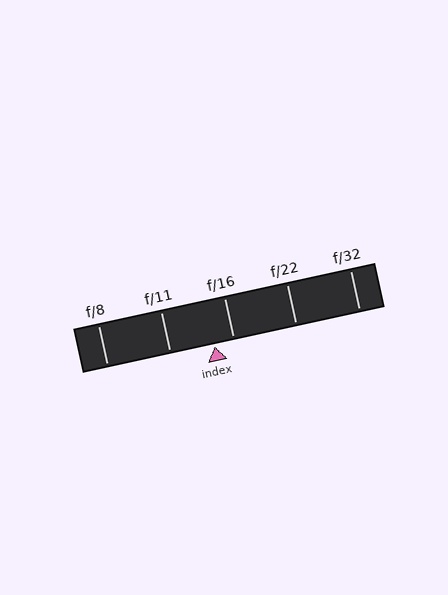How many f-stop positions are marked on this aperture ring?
There are 5 f-stop positions marked.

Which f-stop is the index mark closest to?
The index mark is closest to f/16.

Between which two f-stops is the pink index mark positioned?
The index mark is between f/11 and f/16.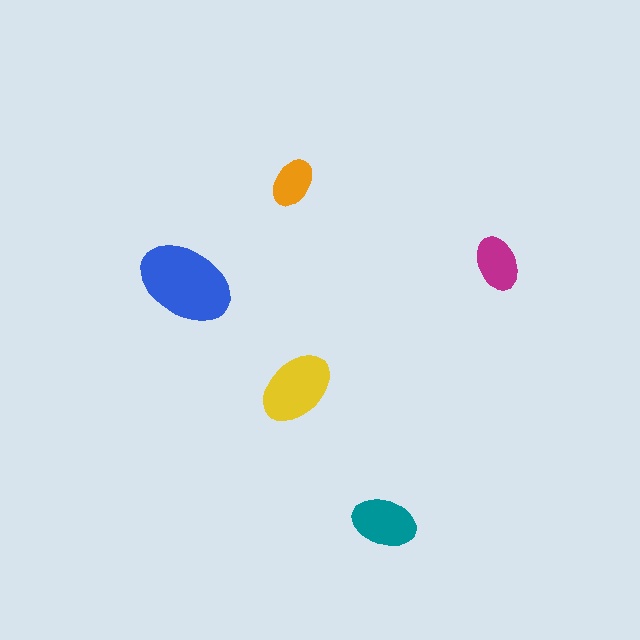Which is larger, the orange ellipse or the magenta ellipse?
The magenta one.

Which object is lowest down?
The teal ellipse is bottommost.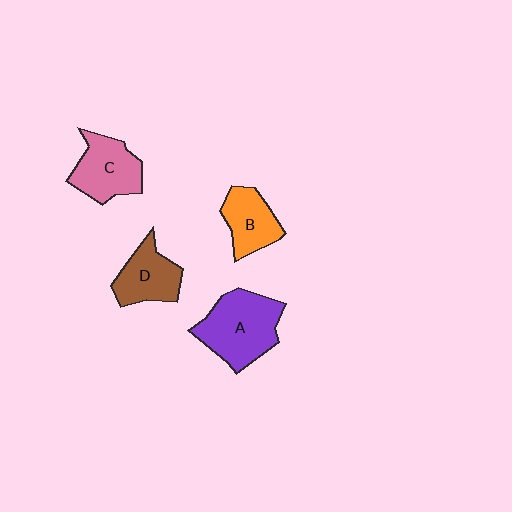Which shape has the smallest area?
Shape B (orange).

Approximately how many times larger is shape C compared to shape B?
Approximately 1.2 times.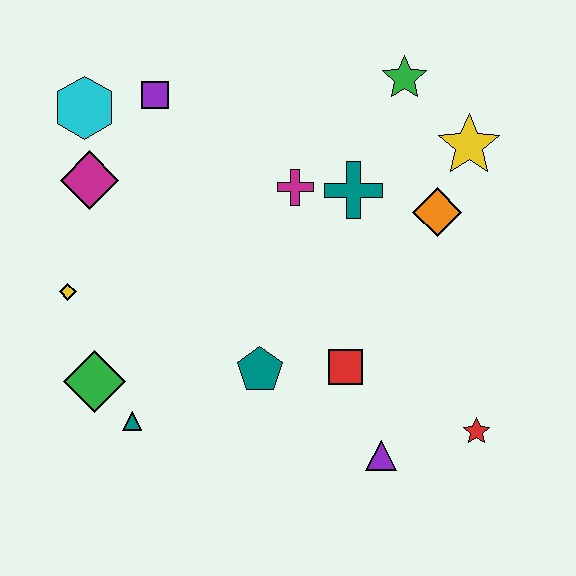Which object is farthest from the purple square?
The red star is farthest from the purple square.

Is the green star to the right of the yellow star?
No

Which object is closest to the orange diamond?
The yellow star is closest to the orange diamond.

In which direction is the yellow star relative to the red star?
The yellow star is above the red star.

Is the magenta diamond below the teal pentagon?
No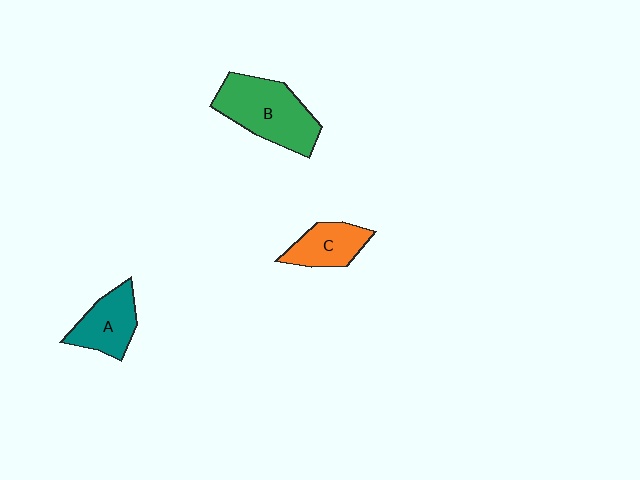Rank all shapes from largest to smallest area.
From largest to smallest: B (green), A (teal), C (orange).